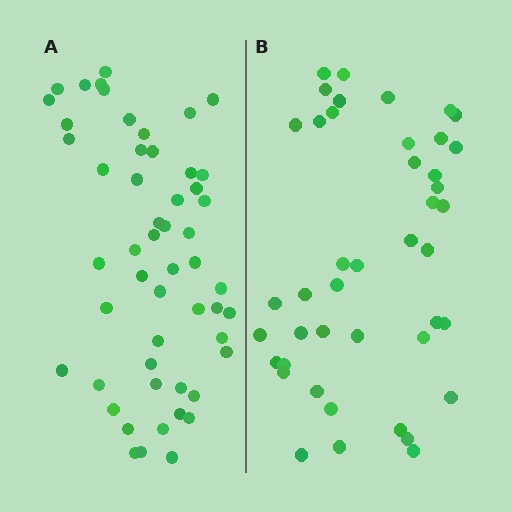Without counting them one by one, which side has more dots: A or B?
Region A (the left region) has more dots.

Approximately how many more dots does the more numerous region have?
Region A has roughly 10 or so more dots than region B.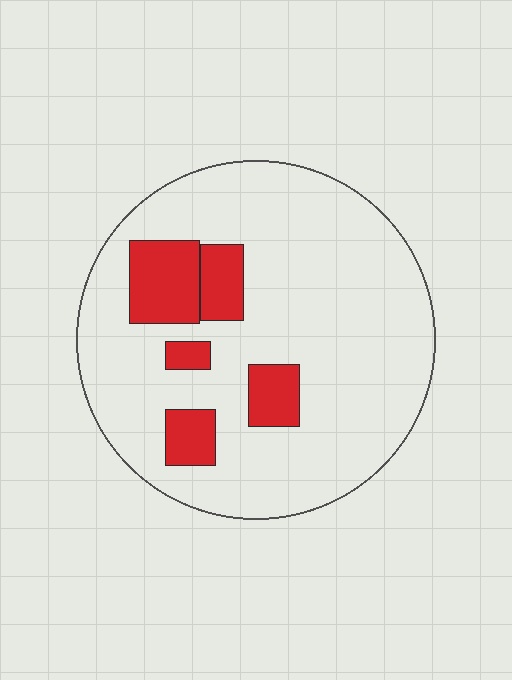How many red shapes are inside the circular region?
5.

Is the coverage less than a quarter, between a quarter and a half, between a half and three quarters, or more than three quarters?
Less than a quarter.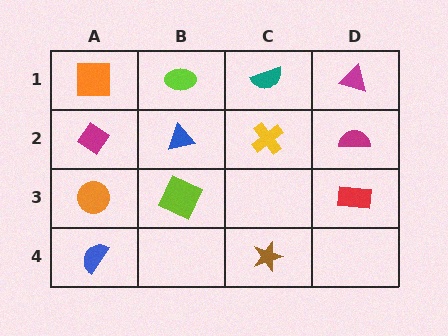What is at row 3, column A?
An orange circle.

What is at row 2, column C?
A yellow cross.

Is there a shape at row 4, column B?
No, that cell is empty.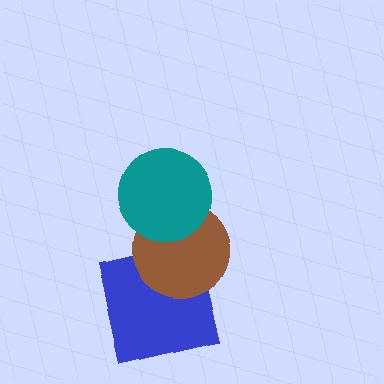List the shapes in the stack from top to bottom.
From top to bottom: the teal circle, the brown circle, the blue square.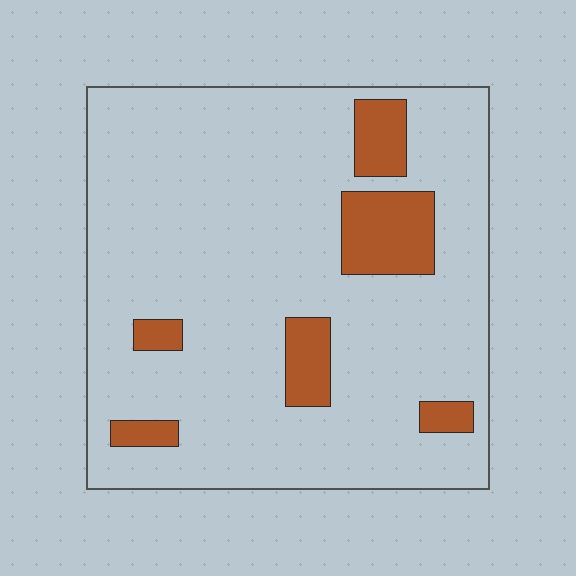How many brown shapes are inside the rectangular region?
6.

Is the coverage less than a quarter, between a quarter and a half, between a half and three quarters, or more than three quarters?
Less than a quarter.